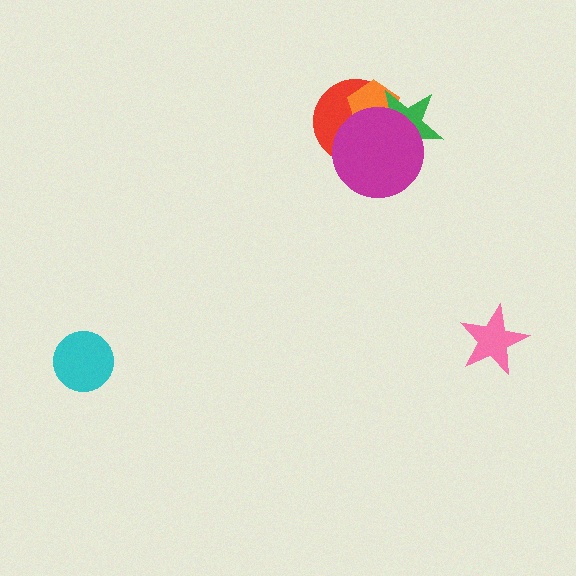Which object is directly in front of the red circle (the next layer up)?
The orange pentagon is directly in front of the red circle.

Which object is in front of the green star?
The magenta circle is in front of the green star.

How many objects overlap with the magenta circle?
3 objects overlap with the magenta circle.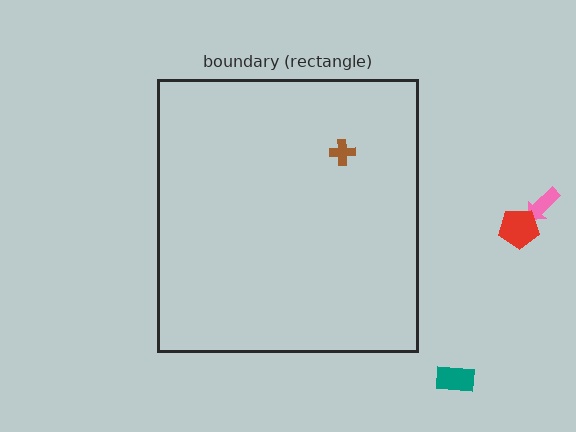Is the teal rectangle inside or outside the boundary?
Outside.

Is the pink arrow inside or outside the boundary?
Outside.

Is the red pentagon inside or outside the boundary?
Outside.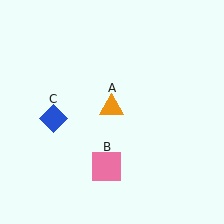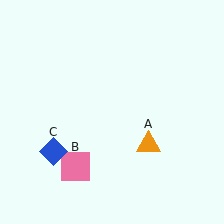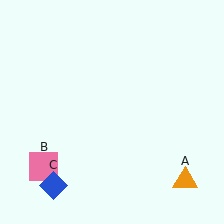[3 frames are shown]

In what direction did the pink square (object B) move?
The pink square (object B) moved left.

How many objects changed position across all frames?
3 objects changed position: orange triangle (object A), pink square (object B), blue diamond (object C).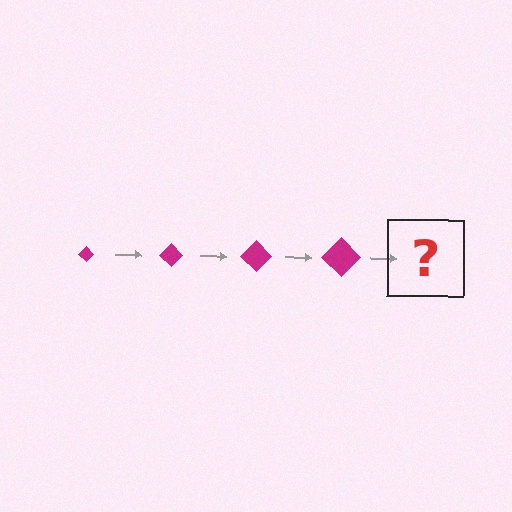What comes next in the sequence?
The next element should be a magenta diamond, larger than the previous one.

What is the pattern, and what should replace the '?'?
The pattern is that the diamond gets progressively larger each step. The '?' should be a magenta diamond, larger than the previous one.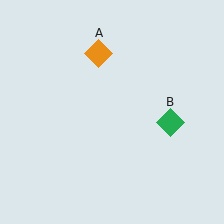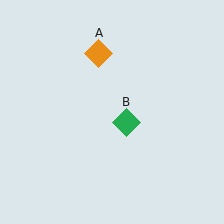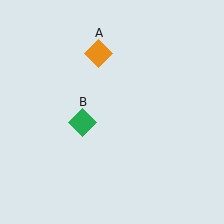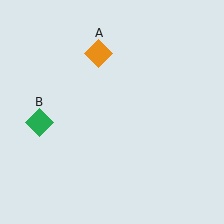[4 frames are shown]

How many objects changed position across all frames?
1 object changed position: green diamond (object B).